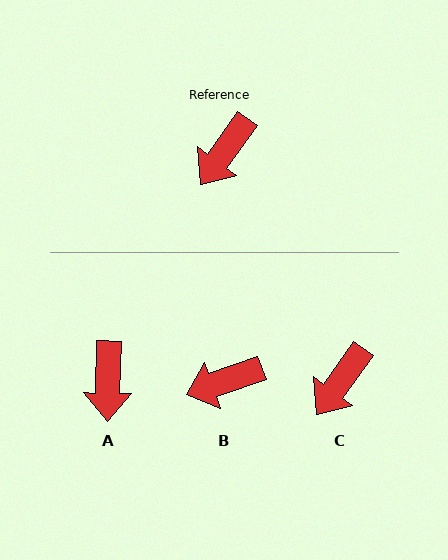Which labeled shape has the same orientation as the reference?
C.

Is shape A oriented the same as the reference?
No, it is off by about 34 degrees.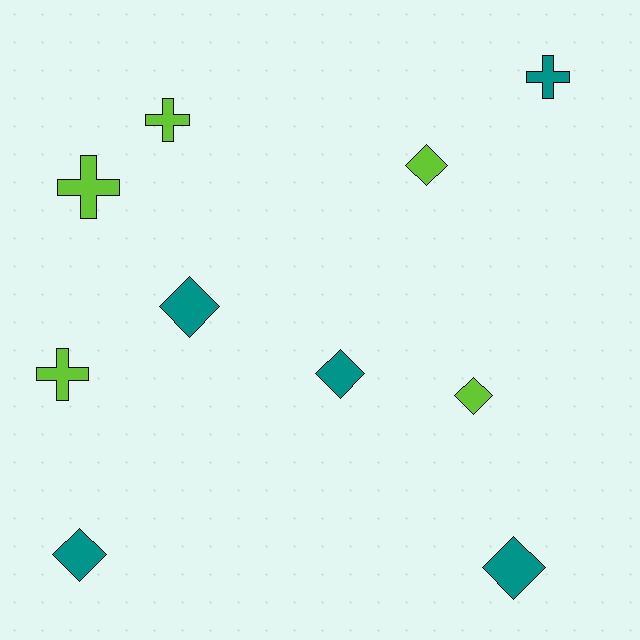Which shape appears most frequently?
Diamond, with 6 objects.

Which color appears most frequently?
Lime, with 5 objects.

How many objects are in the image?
There are 10 objects.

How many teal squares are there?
There are no teal squares.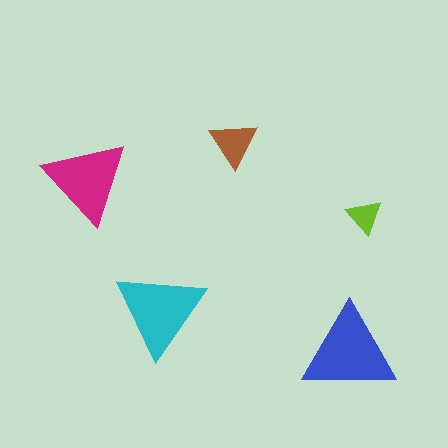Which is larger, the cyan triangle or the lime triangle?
The cyan one.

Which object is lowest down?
The blue triangle is bottommost.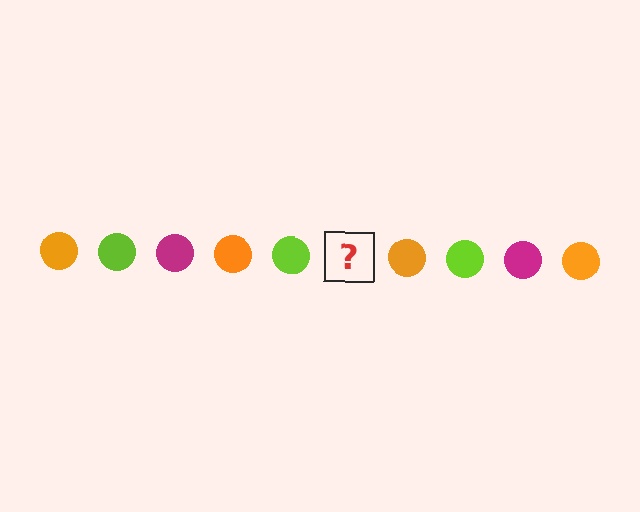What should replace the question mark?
The question mark should be replaced with a magenta circle.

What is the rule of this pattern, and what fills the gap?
The rule is that the pattern cycles through orange, lime, magenta circles. The gap should be filled with a magenta circle.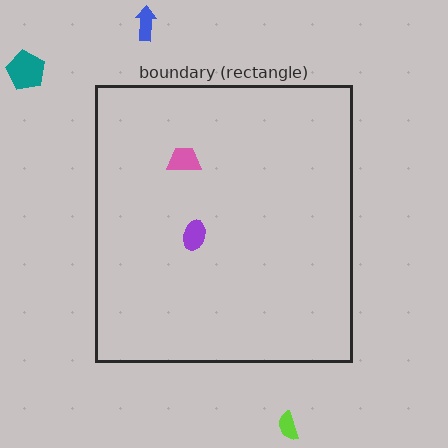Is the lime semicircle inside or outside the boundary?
Outside.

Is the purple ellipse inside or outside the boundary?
Inside.